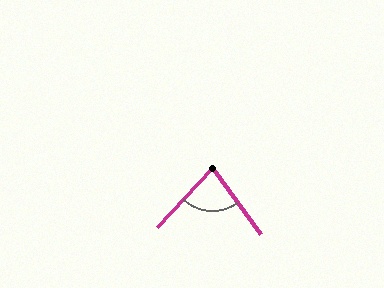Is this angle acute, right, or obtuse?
It is acute.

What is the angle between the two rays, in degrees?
Approximately 79 degrees.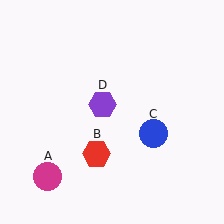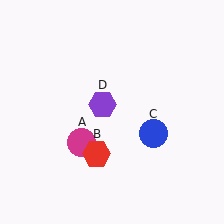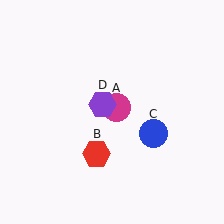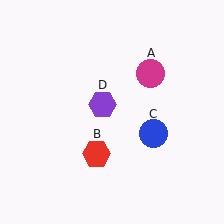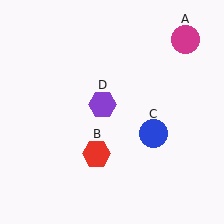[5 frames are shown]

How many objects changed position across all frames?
1 object changed position: magenta circle (object A).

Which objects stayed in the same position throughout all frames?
Red hexagon (object B) and blue circle (object C) and purple hexagon (object D) remained stationary.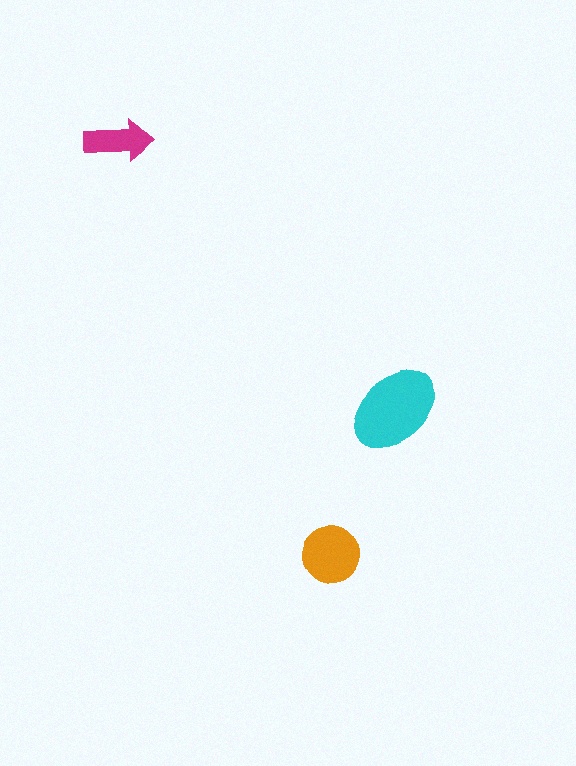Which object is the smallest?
The magenta arrow.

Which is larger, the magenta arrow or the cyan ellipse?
The cyan ellipse.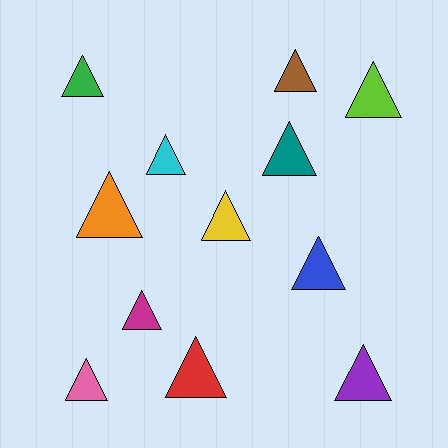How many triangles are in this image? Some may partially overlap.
There are 12 triangles.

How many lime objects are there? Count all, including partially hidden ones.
There is 1 lime object.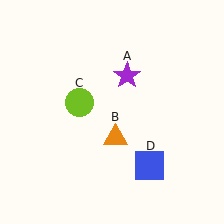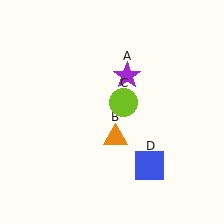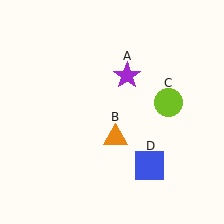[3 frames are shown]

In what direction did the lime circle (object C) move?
The lime circle (object C) moved right.